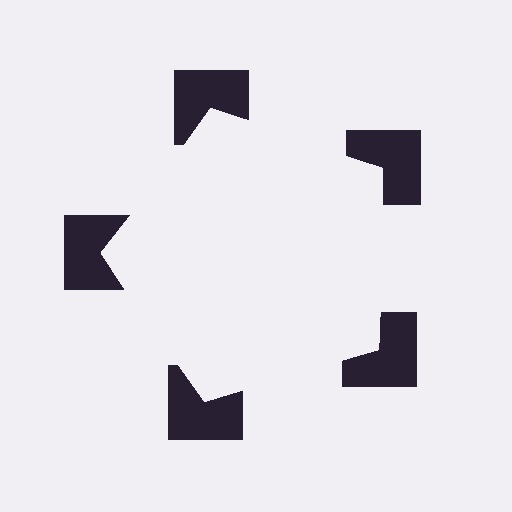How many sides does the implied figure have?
5 sides.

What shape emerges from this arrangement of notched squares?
An illusory pentagon — its edges are inferred from the aligned wedge cuts in the notched squares, not physically drawn.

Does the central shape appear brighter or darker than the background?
It typically appears slightly brighter than the background, even though no actual brightness change is drawn.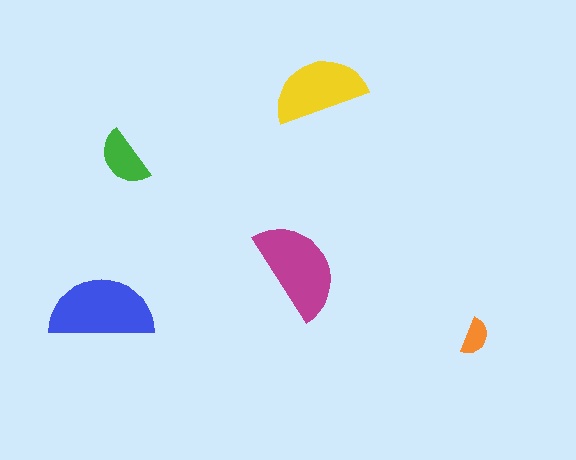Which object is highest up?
The yellow semicircle is topmost.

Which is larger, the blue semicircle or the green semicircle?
The blue one.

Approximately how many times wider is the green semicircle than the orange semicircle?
About 1.5 times wider.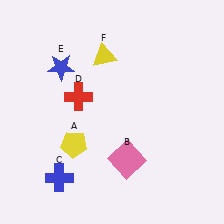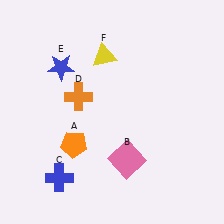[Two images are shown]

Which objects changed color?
A changed from yellow to orange. D changed from red to orange.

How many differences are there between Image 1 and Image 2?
There are 2 differences between the two images.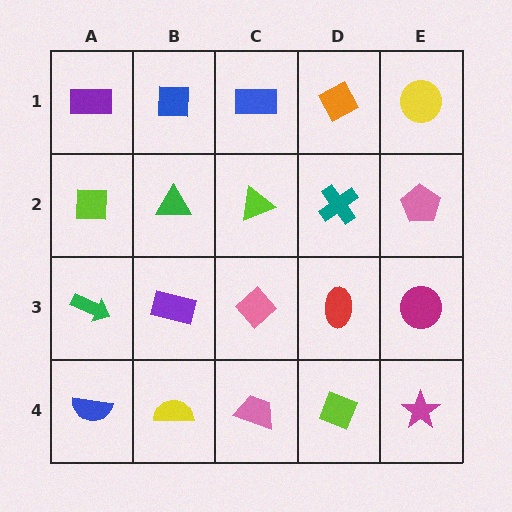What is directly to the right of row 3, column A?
A purple rectangle.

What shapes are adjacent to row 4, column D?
A red ellipse (row 3, column D), a pink trapezoid (row 4, column C), a magenta star (row 4, column E).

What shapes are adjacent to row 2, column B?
A blue square (row 1, column B), a purple rectangle (row 3, column B), a lime square (row 2, column A), a lime triangle (row 2, column C).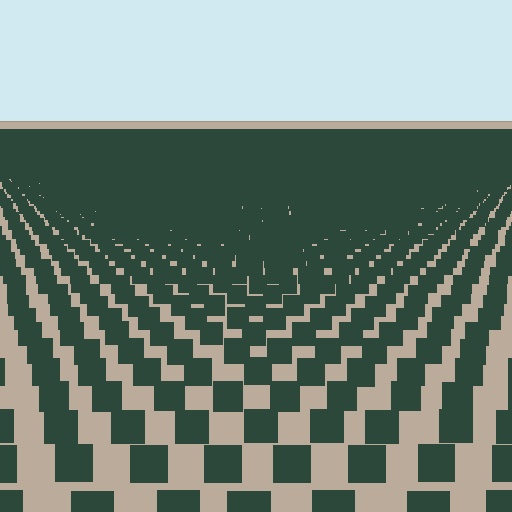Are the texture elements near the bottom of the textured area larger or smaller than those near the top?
Larger. Near the bottom, elements are closer to the viewer and appear at a bigger on-screen size.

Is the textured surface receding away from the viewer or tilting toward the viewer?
The surface is receding away from the viewer. Texture elements get smaller and denser toward the top.